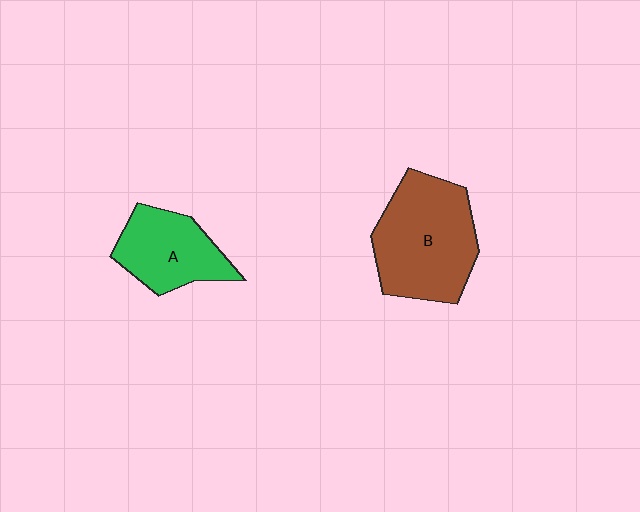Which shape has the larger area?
Shape B (brown).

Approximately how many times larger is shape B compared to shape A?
Approximately 1.5 times.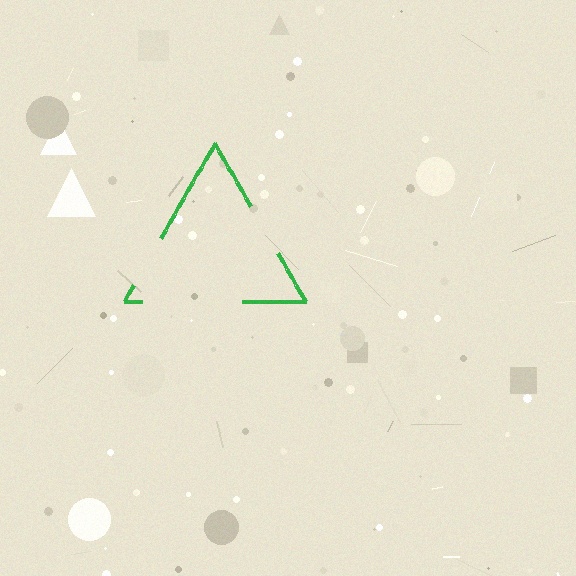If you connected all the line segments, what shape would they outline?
They would outline a triangle.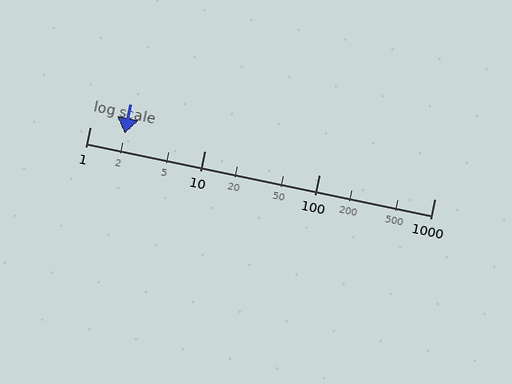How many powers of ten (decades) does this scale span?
The scale spans 3 decades, from 1 to 1000.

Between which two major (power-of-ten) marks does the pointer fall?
The pointer is between 1 and 10.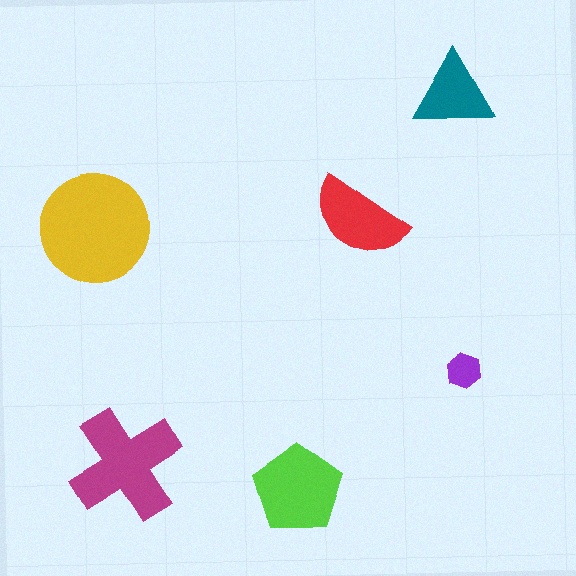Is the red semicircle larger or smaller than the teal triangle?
Larger.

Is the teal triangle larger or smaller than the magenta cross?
Smaller.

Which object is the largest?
The yellow circle.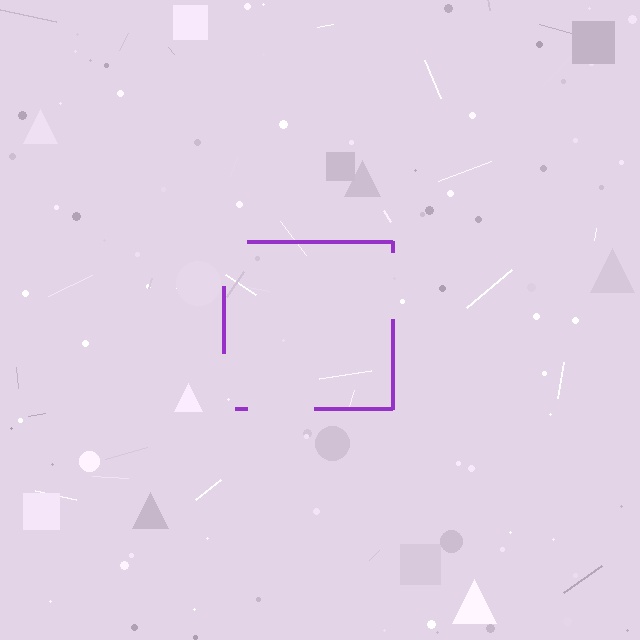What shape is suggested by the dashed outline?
The dashed outline suggests a square.